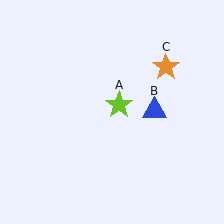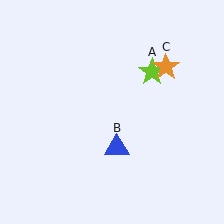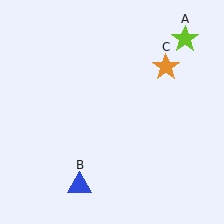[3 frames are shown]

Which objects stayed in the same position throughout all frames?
Orange star (object C) remained stationary.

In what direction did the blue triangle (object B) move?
The blue triangle (object B) moved down and to the left.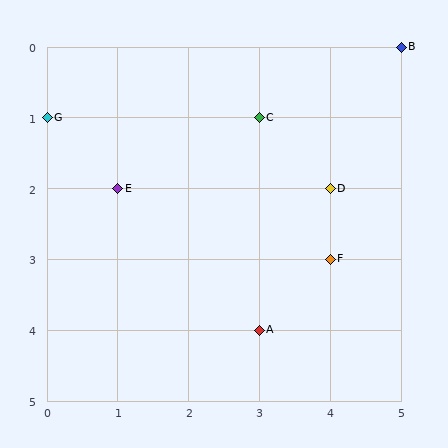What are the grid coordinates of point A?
Point A is at grid coordinates (3, 4).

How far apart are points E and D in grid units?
Points E and D are 3 columns apart.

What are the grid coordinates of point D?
Point D is at grid coordinates (4, 2).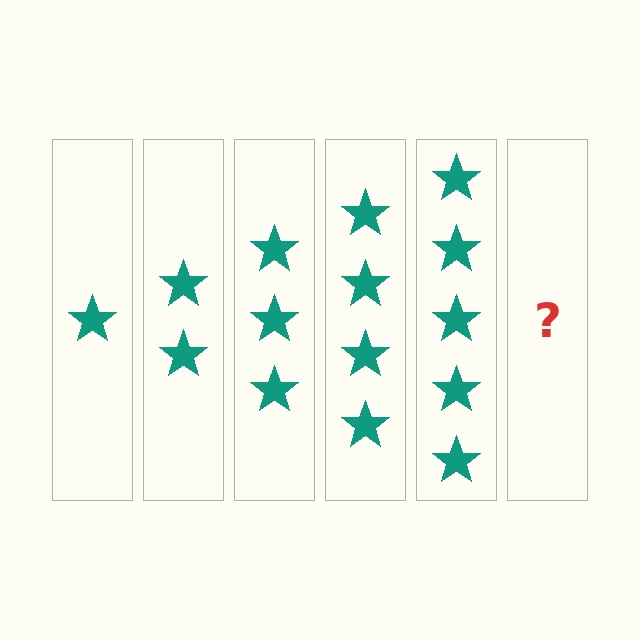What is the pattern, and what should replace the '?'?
The pattern is that each step adds one more star. The '?' should be 6 stars.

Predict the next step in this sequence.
The next step is 6 stars.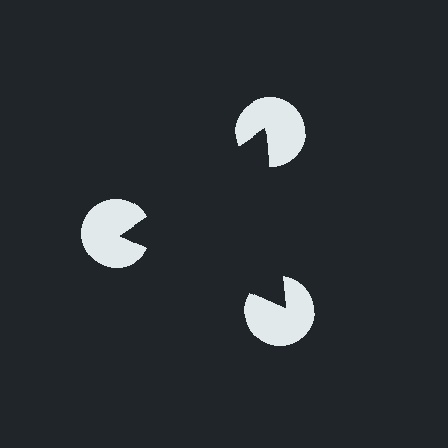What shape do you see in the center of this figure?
An illusory triangle — its edges are inferred from the aligned wedge cuts in the pac-man discs, not physically drawn.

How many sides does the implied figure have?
3 sides.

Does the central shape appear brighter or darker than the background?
It typically appears slightly darker than the background, even though no actual brightness change is drawn.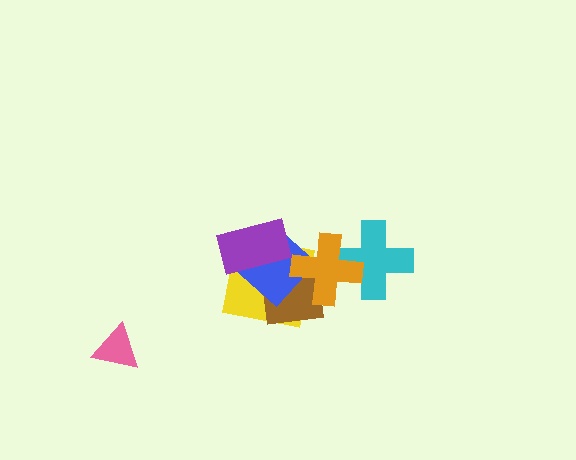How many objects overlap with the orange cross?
4 objects overlap with the orange cross.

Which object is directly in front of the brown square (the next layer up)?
The blue diamond is directly in front of the brown square.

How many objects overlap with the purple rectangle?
2 objects overlap with the purple rectangle.